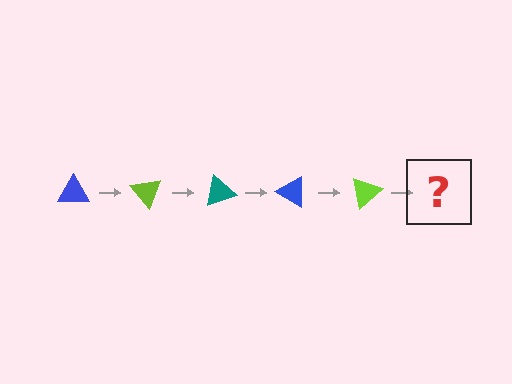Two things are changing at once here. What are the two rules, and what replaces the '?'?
The two rules are that it rotates 50 degrees each step and the color cycles through blue, lime, and teal. The '?' should be a teal triangle, rotated 250 degrees from the start.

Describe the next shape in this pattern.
It should be a teal triangle, rotated 250 degrees from the start.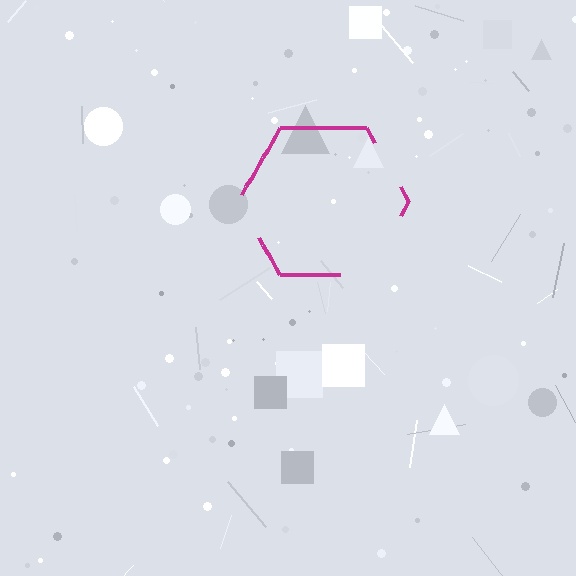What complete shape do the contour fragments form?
The contour fragments form a hexagon.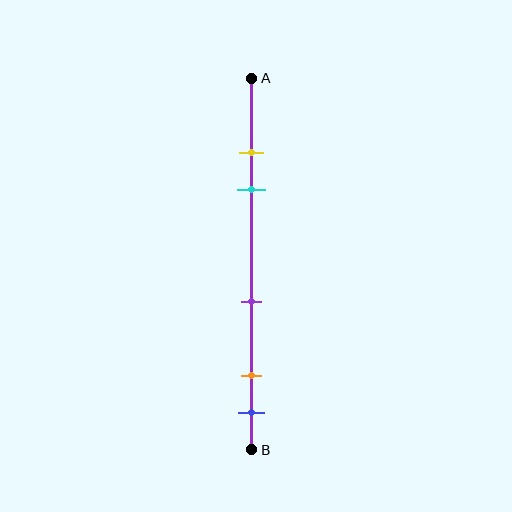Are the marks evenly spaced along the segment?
No, the marks are not evenly spaced.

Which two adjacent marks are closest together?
The yellow and cyan marks are the closest adjacent pair.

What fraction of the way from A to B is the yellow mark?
The yellow mark is approximately 20% (0.2) of the way from A to B.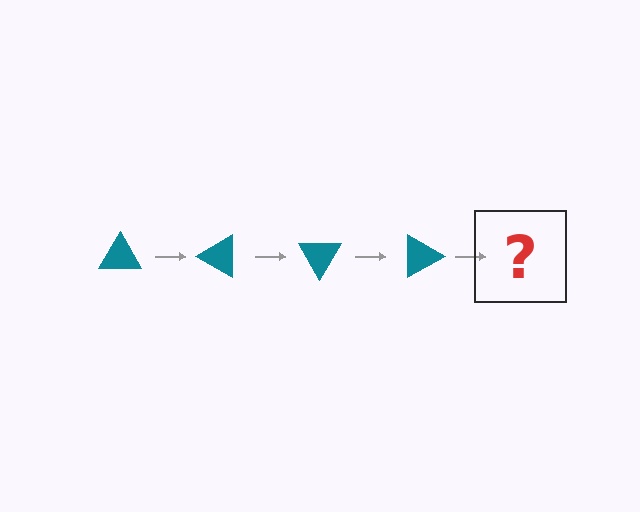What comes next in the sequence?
The next element should be a teal triangle rotated 120 degrees.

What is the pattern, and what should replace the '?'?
The pattern is that the triangle rotates 30 degrees each step. The '?' should be a teal triangle rotated 120 degrees.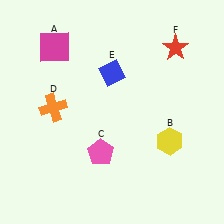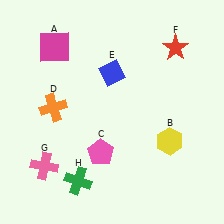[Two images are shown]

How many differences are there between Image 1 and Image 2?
There are 2 differences between the two images.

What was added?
A pink cross (G), a green cross (H) were added in Image 2.